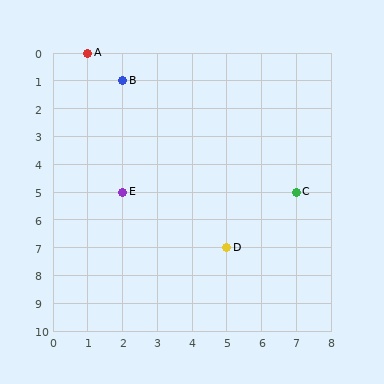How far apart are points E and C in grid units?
Points E and C are 5 columns apart.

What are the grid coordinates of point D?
Point D is at grid coordinates (5, 7).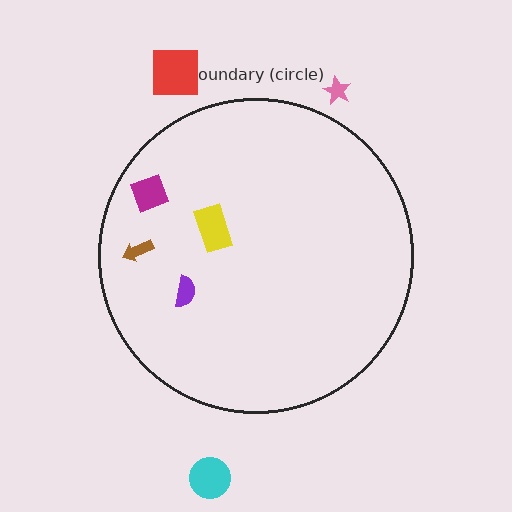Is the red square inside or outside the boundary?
Outside.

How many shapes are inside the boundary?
4 inside, 3 outside.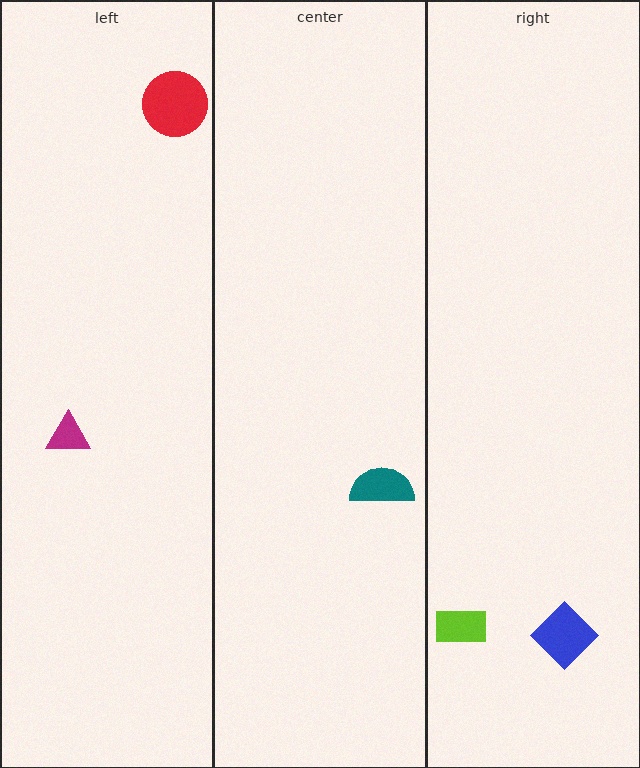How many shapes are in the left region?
2.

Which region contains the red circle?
The left region.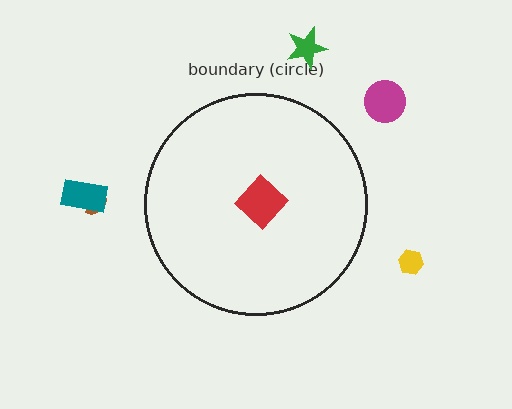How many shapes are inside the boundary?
1 inside, 5 outside.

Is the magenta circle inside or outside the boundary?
Outside.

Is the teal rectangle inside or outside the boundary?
Outside.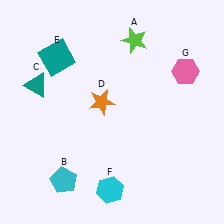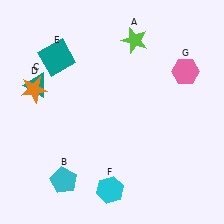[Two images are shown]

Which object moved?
The orange star (D) moved left.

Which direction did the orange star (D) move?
The orange star (D) moved left.